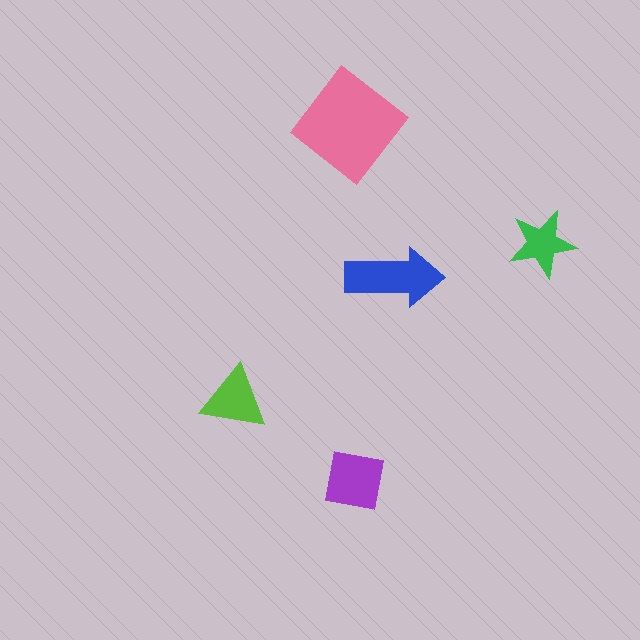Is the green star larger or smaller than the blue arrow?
Smaller.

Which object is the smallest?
The green star.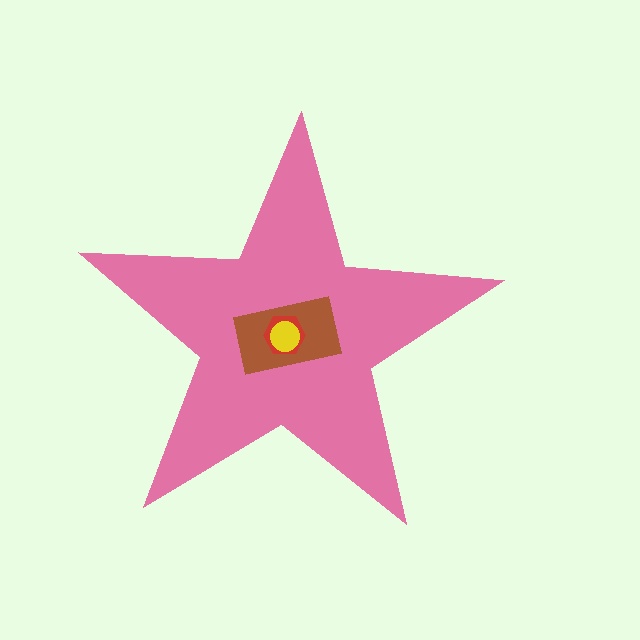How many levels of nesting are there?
4.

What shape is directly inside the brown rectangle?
The red hexagon.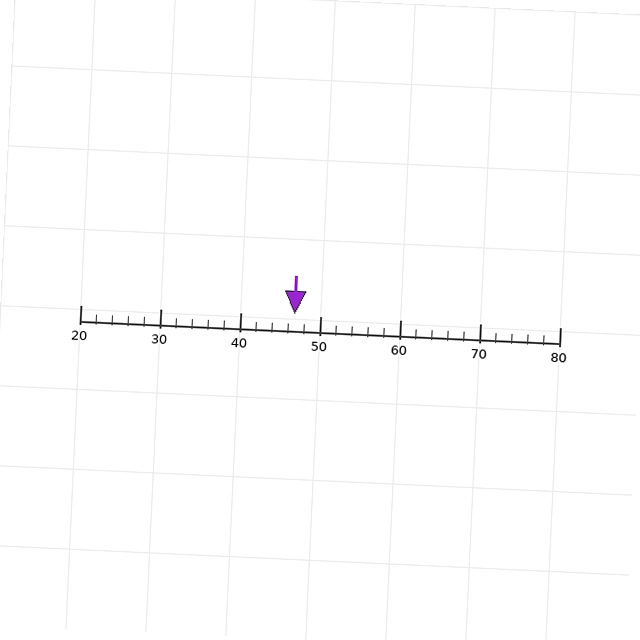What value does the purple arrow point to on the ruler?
The purple arrow points to approximately 47.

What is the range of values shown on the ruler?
The ruler shows values from 20 to 80.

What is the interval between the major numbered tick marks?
The major tick marks are spaced 10 units apart.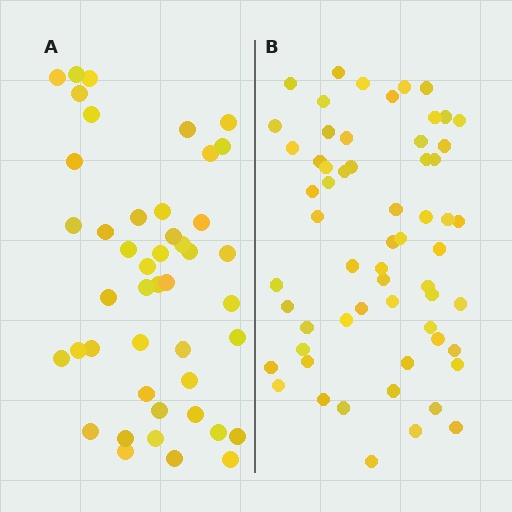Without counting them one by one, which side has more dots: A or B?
Region B (the right region) has more dots.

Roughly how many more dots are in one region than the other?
Region B has approximately 15 more dots than region A.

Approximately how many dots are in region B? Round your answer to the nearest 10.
About 60 dots.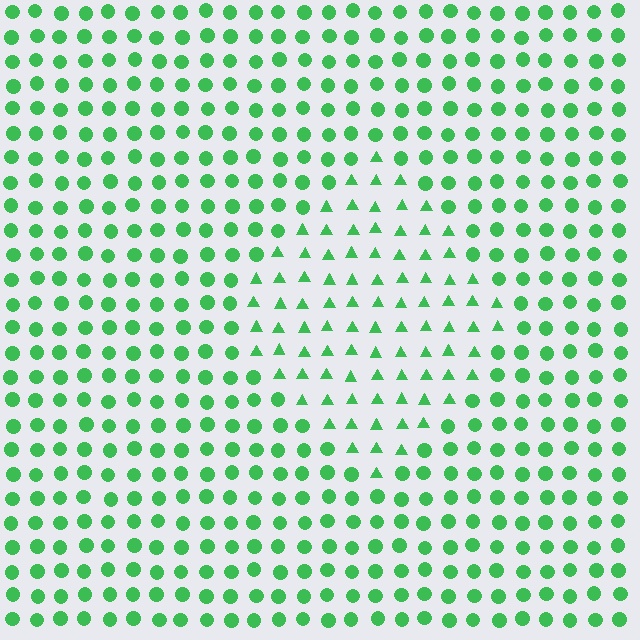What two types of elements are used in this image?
The image uses triangles inside the diamond region and circles outside it.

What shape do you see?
I see a diamond.